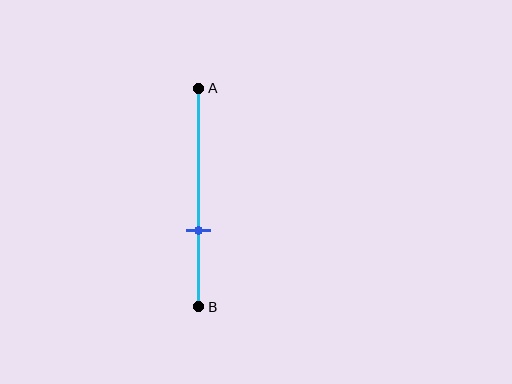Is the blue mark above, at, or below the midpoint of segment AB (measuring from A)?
The blue mark is below the midpoint of segment AB.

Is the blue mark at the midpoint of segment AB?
No, the mark is at about 65% from A, not at the 50% midpoint.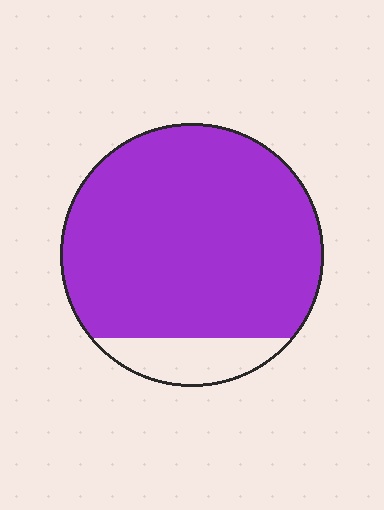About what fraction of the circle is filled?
About seven eighths (7/8).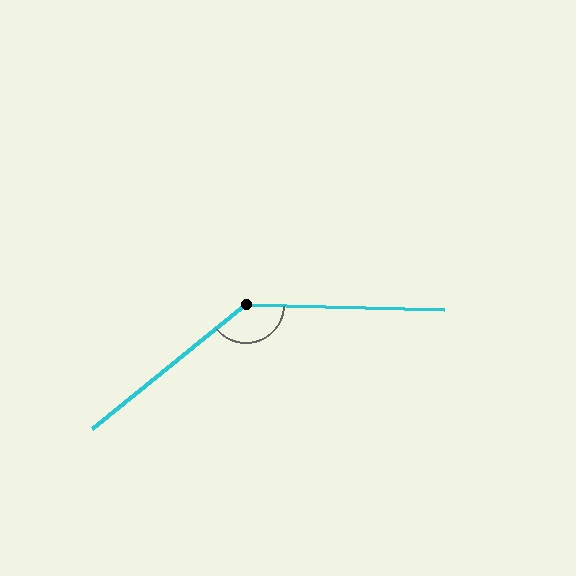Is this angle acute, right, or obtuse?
It is obtuse.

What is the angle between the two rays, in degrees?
Approximately 139 degrees.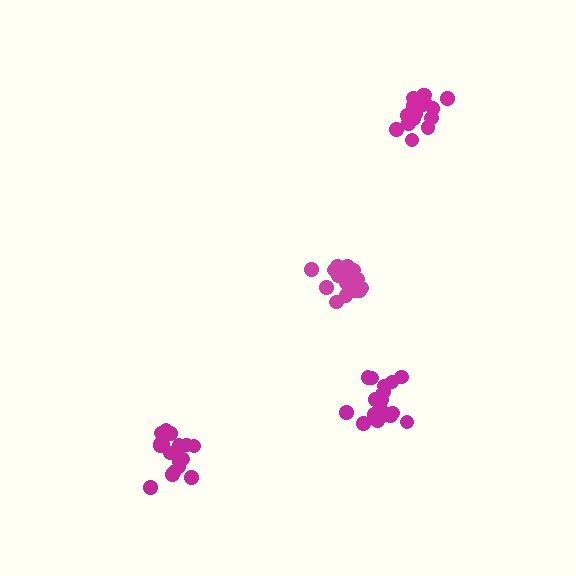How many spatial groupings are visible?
There are 4 spatial groupings.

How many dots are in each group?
Group 1: 19 dots, Group 2: 18 dots, Group 3: 18 dots, Group 4: 19 dots (74 total).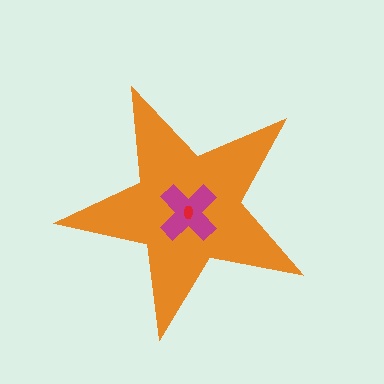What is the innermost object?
The red ellipse.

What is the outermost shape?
The orange star.